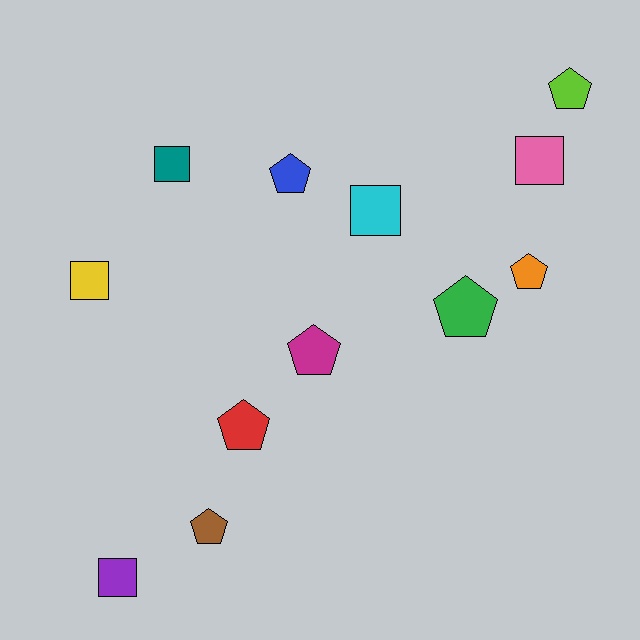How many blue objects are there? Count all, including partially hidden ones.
There is 1 blue object.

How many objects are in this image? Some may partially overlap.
There are 12 objects.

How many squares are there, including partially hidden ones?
There are 5 squares.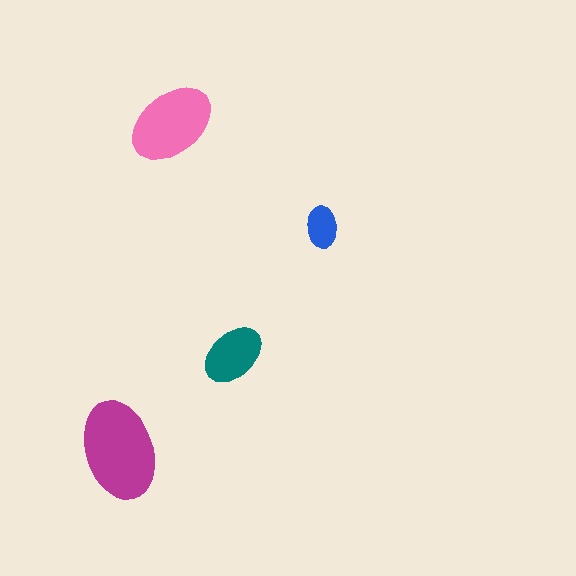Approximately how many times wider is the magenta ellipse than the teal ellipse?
About 1.5 times wider.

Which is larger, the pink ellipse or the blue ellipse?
The pink one.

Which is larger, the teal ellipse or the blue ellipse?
The teal one.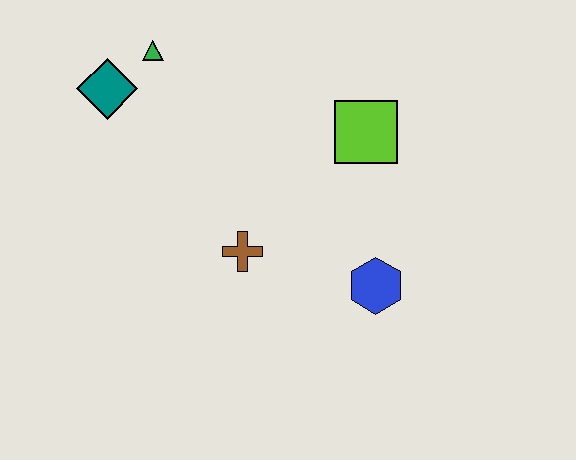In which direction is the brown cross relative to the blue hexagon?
The brown cross is to the left of the blue hexagon.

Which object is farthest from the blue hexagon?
The teal diamond is farthest from the blue hexagon.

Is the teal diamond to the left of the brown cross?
Yes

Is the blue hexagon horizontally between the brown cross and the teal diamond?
No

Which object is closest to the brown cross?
The blue hexagon is closest to the brown cross.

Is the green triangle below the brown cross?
No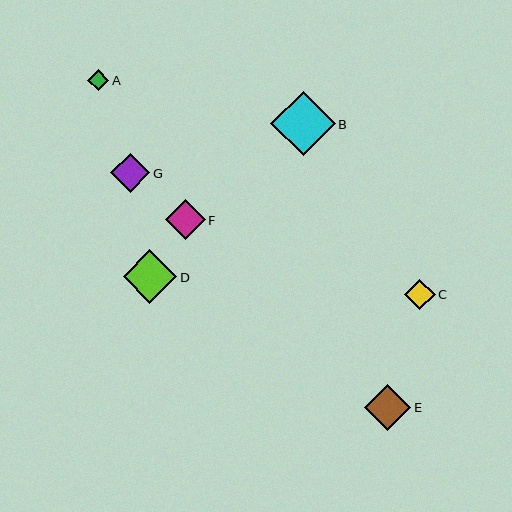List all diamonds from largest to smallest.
From largest to smallest: B, D, E, F, G, C, A.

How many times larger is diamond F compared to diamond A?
Diamond F is approximately 1.9 times the size of diamond A.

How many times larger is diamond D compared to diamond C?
Diamond D is approximately 1.7 times the size of diamond C.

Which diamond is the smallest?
Diamond A is the smallest with a size of approximately 21 pixels.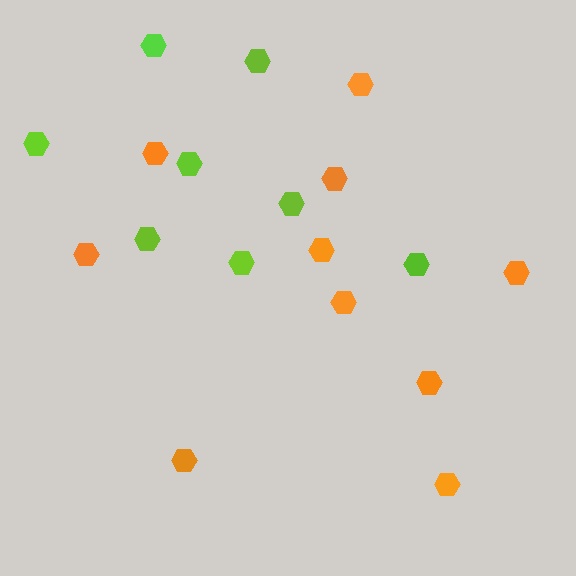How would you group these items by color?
There are 2 groups: one group of orange hexagons (10) and one group of lime hexagons (8).